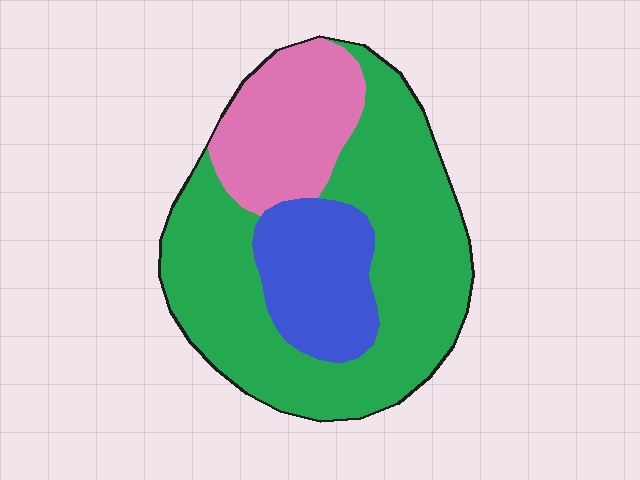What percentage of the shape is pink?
Pink covers about 20% of the shape.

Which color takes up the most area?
Green, at roughly 60%.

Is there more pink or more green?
Green.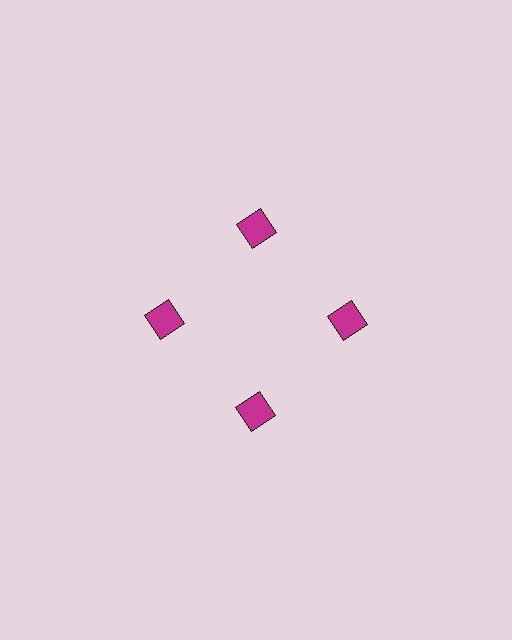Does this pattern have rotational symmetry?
Yes, this pattern has 4-fold rotational symmetry. It looks the same after rotating 90 degrees around the center.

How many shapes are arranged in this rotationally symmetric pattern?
There are 4 shapes, arranged in 4 groups of 1.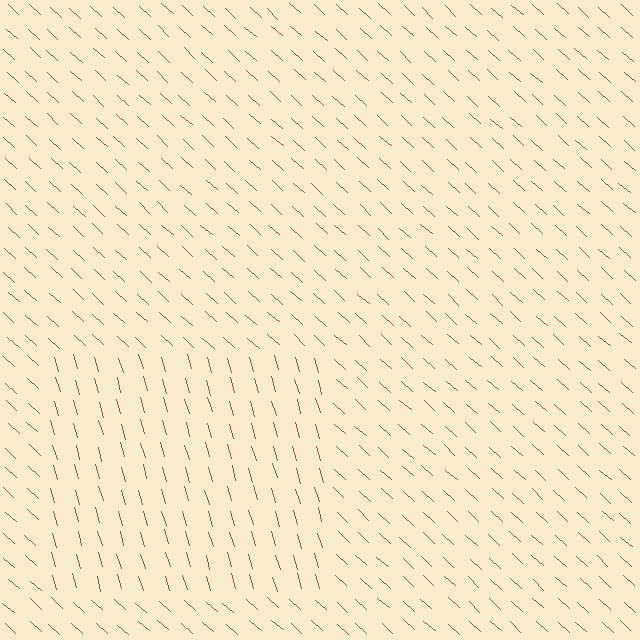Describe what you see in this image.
The image is filled with small brown line segments. A rectangle region in the image has lines oriented differently from the surrounding lines, creating a visible texture boundary.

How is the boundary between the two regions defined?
The boundary is defined purely by a change in line orientation (approximately 32 degrees difference). All lines are the same color and thickness.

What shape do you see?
I see a rectangle.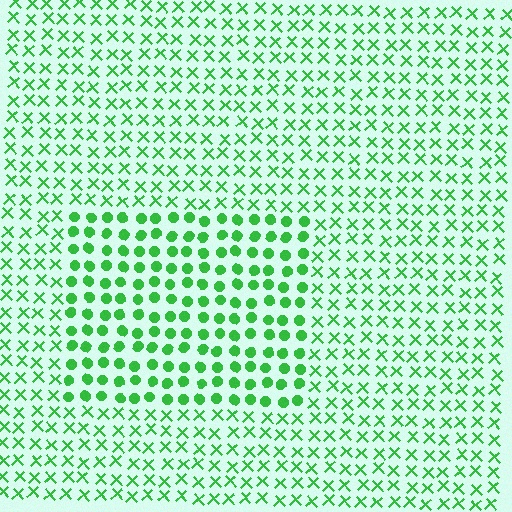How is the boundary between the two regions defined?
The boundary is defined by a change in element shape: circles inside vs. X marks outside. All elements share the same color and spacing.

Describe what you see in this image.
The image is filled with small green elements arranged in a uniform grid. A rectangle-shaped region contains circles, while the surrounding area contains X marks. The boundary is defined purely by the change in element shape.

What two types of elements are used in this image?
The image uses circles inside the rectangle region and X marks outside it.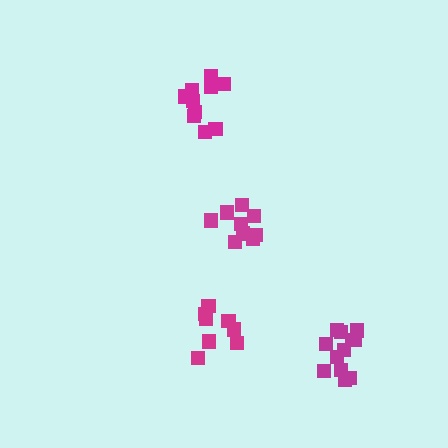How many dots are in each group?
Group 1: 10 dots, Group 2: 8 dots, Group 3: 9 dots, Group 4: 12 dots (39 total).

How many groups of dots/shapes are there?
There are 4 groups.